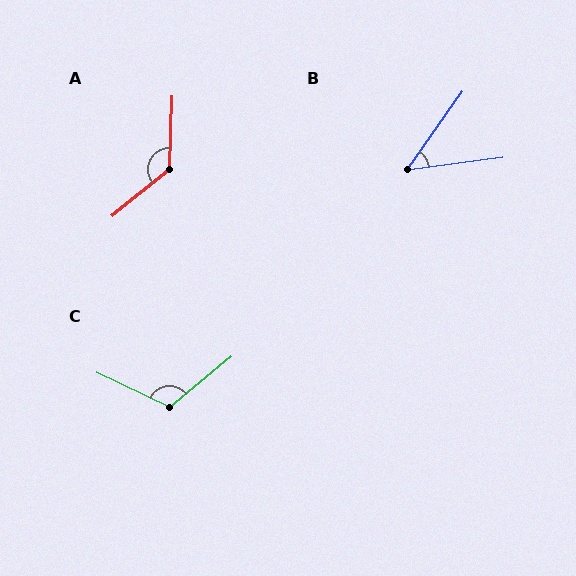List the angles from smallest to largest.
B (47°), C (115°), A (131°).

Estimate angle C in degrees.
Approximately 115 degrees.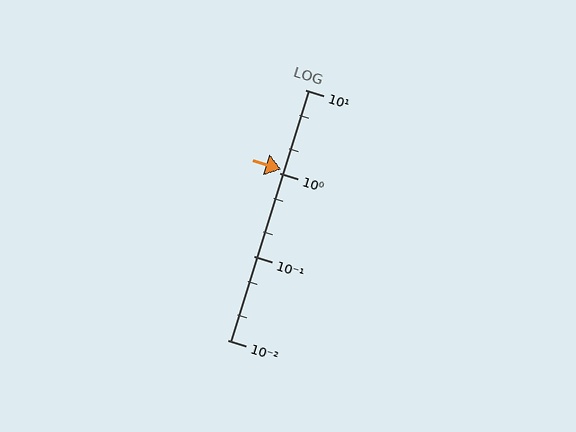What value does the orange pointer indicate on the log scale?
The pointer indicates approximately 1.1.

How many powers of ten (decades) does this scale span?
The scale spans 3 decades, from 0.01 to 10.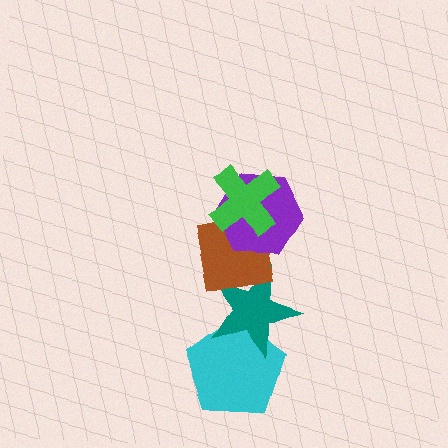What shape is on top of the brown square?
The purple hexagon is on top of the brown square.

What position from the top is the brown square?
The brown square is 3rd from the top.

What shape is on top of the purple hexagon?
The green cross is on top of the purple hexagon.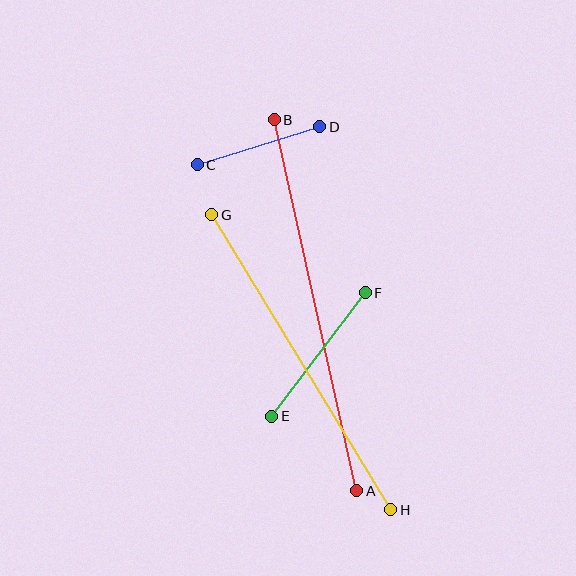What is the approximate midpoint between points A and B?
The midpoint is at approximately (316, 305) pixels.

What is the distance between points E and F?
The distance is approximately 155 pixels.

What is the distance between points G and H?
The distance is approximately 345 pixels.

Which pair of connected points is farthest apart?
Points A and B are farthest apart.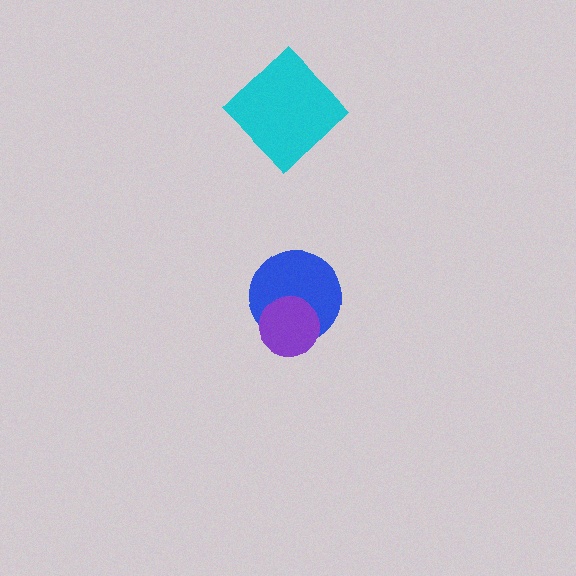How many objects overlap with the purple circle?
1 object overlaps with the purple circle.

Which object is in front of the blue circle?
The purple circle is in front of the blue circle.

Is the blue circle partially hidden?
Yes, it is partially covered by another shape.